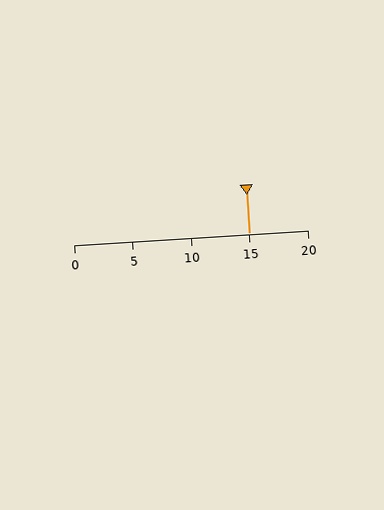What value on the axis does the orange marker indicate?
The marker indicates approximately 15.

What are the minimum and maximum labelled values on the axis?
The axis runs from 0 to 20.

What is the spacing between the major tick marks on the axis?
The major ticks are spaced 5 apart.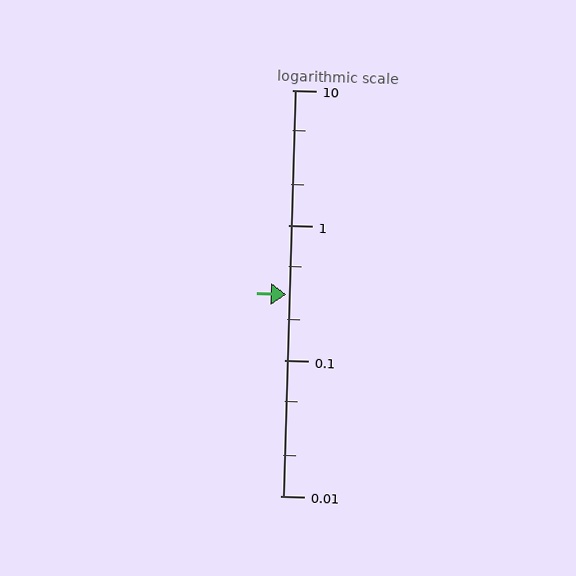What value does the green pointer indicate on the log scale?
The pointer indicates approximately 0.31.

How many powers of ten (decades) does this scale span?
The scale spans 3 decades, from 0.01 to 10.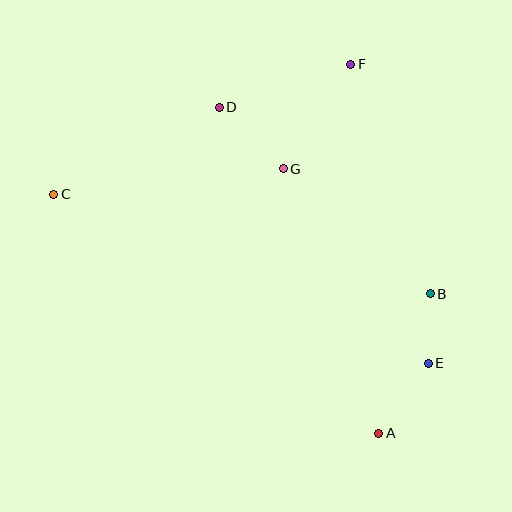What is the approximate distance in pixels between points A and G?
The distance between A and G is approximately 281 pixels.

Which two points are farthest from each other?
Points C and E are farthest from each other.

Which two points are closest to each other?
Points B and E are closest to each other.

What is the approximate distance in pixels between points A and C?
The distance between A and C is approximately 404 pixels.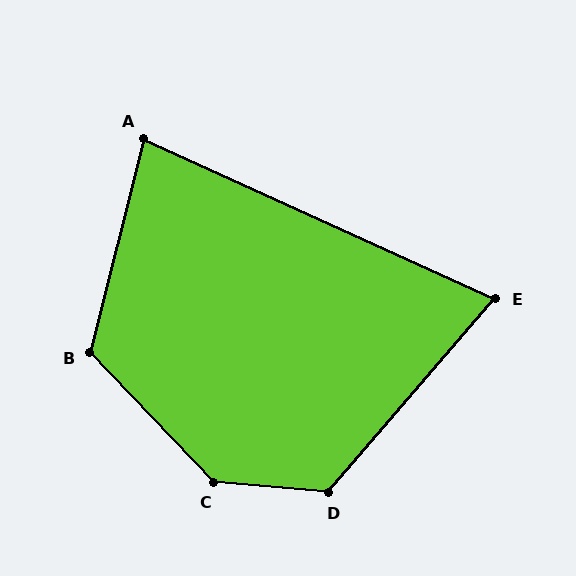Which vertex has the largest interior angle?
C, at approximately 138 degrees.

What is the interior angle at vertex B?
Approximately 122 degrees (obtuse).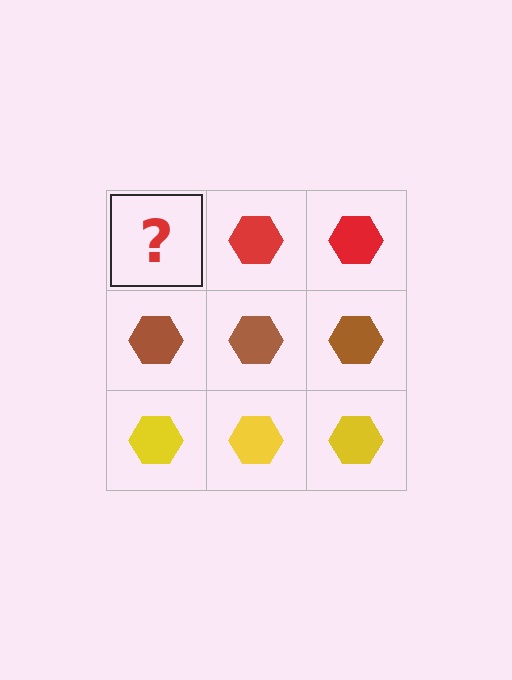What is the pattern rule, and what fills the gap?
The rule is that each row has a consistent color. The gap should be filled with a red hexagon.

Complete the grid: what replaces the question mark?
The question mark should be replaced with a red hexagon.